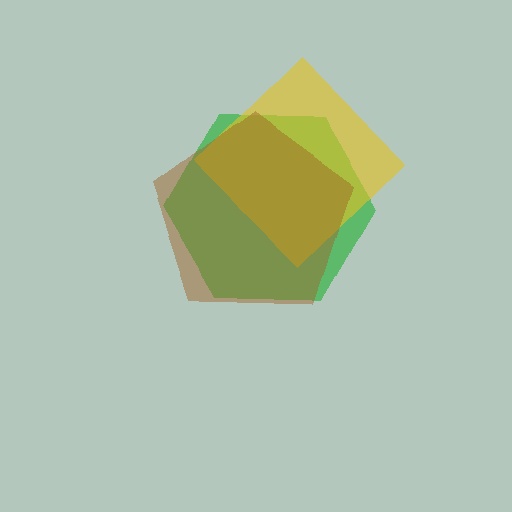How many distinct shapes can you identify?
There are 3 distinct shapes: a green hexagon, a yellow diamond, a brown pentagon.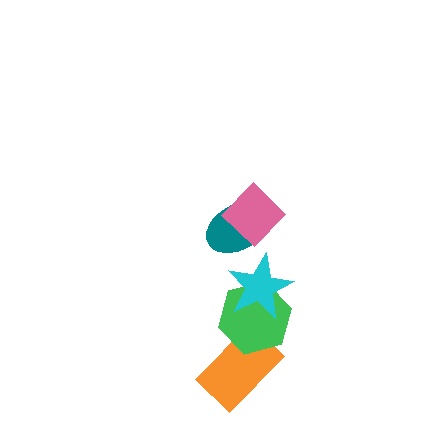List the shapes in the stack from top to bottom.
From top to bottom: the pink diamond, the teal ellipse, the cyan star, the green hexagon, the orange rectangle.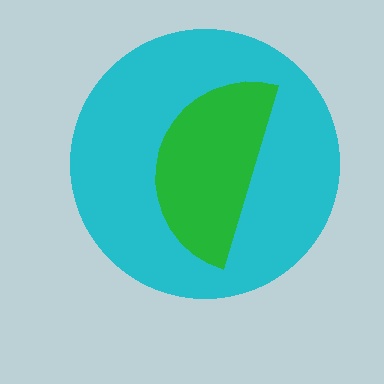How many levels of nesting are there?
2.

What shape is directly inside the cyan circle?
The green semicircle.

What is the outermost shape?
The cyan circle.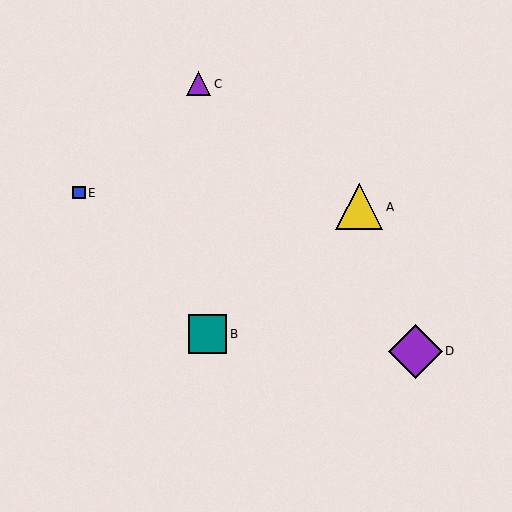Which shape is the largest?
The purple diamond (labeled D) is the largest.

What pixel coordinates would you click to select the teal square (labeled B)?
Click at (208, 334) to select the teal square B.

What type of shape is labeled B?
Shape B is a teal square.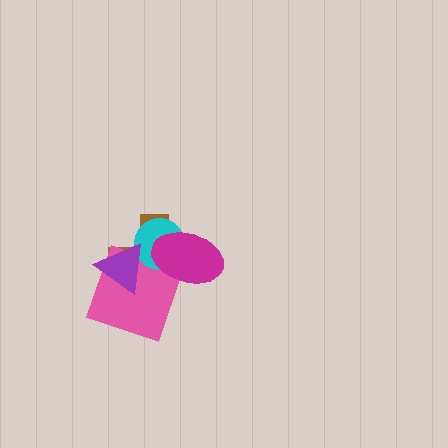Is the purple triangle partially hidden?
No, no other shape covers it.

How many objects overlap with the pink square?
4 objects overlap with the pink square.